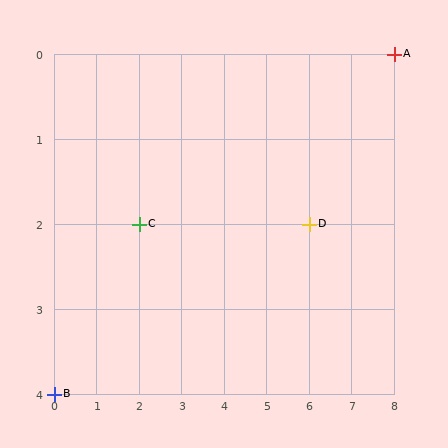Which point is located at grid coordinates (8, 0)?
Point A is at (8, 0).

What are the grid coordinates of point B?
Point B is at grid coordinates (0, 4).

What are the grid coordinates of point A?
Point A is at grid coordinates (8, 0).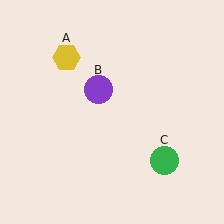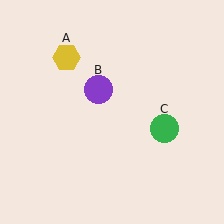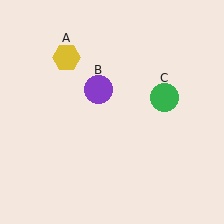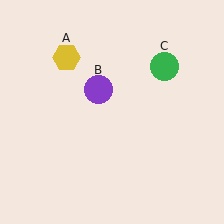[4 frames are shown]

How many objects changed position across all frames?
1 object changed position: green circle (object C).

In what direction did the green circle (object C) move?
The green circle (object C) moved up.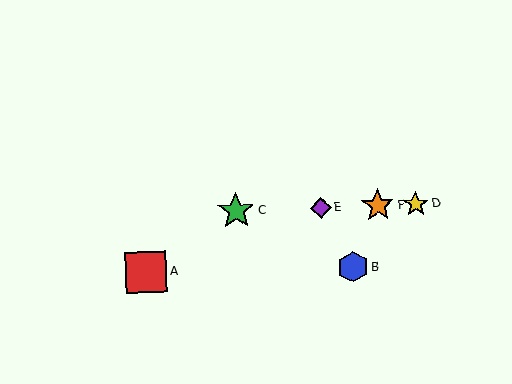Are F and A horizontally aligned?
No, F is at y≈206 and A is at y≈272.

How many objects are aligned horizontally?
4 objects (C, D, E, F) are aligned horizontally.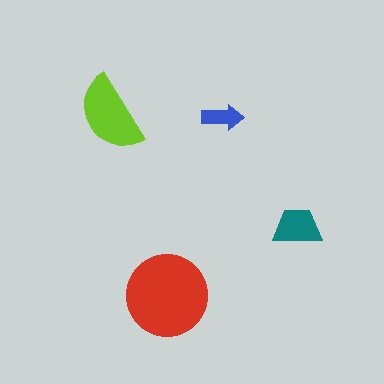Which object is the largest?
The red circle.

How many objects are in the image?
There are 4 objects in the image.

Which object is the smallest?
The blue arrow.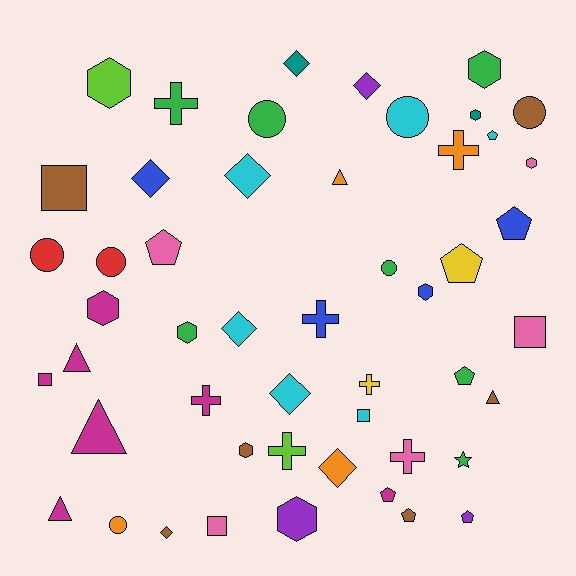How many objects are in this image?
There are 50 objects.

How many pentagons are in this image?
There are 8 pentagons.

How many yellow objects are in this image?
There are 2 yellow objects.